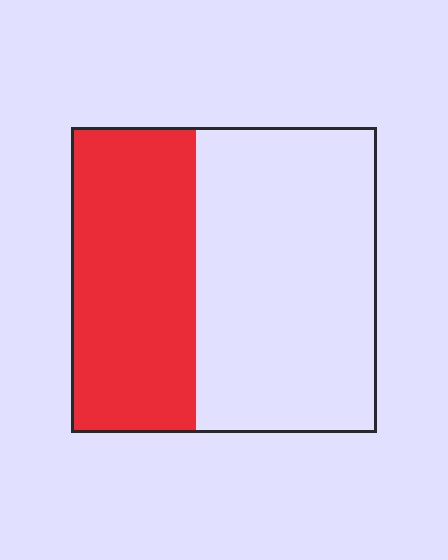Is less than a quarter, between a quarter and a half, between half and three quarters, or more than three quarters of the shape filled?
Between a quarter and a half.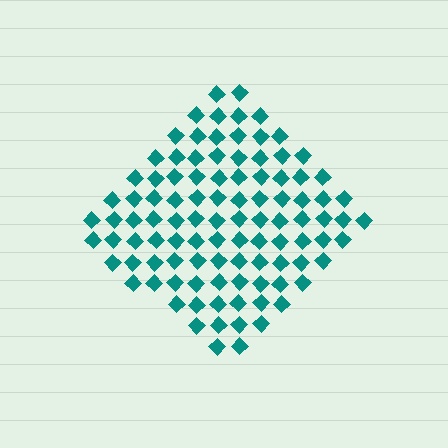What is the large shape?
The large shape is a diamond.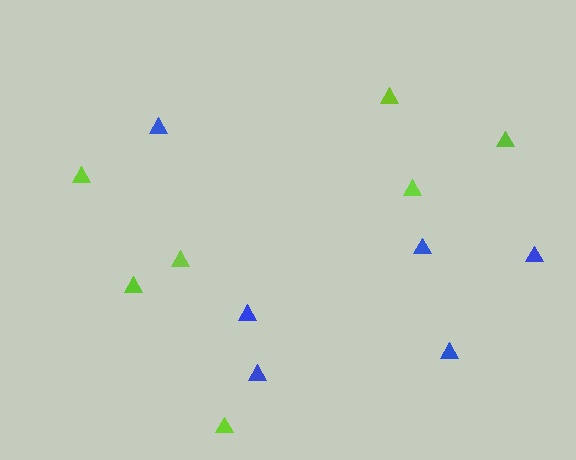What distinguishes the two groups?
There are 2 groups: one group of blue triangles (6) and one group of lime triangles (7).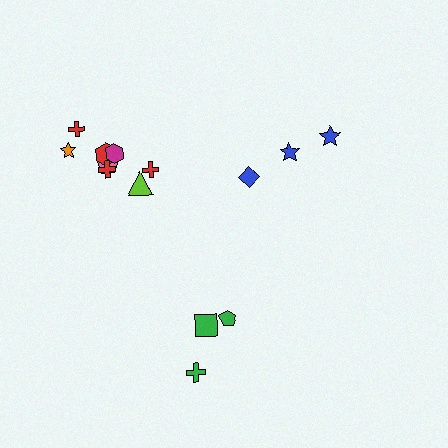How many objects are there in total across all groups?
There are 14 objects.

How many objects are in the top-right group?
There are 3 objects.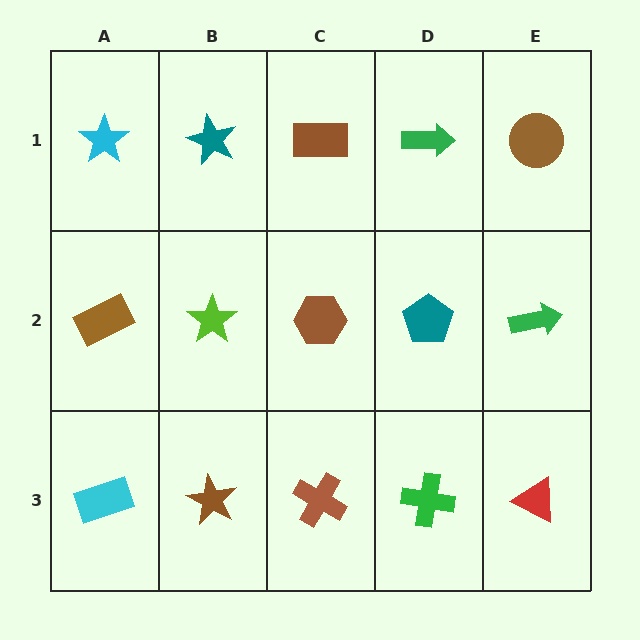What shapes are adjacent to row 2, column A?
A cyan star (row 1, column A), a cyan rectangle (row 3, column A), a lime star (row 2, column B).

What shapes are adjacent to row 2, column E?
A brown circle (row 1, column E), a red triangle (row 3, column E), a teal pentagon (row 2, column D).